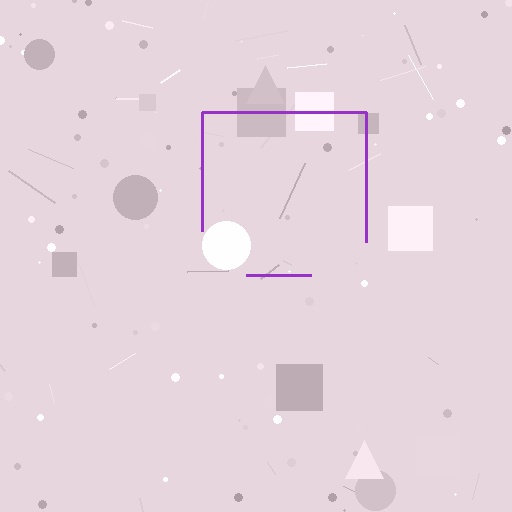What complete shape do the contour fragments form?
The contour fragments form a square.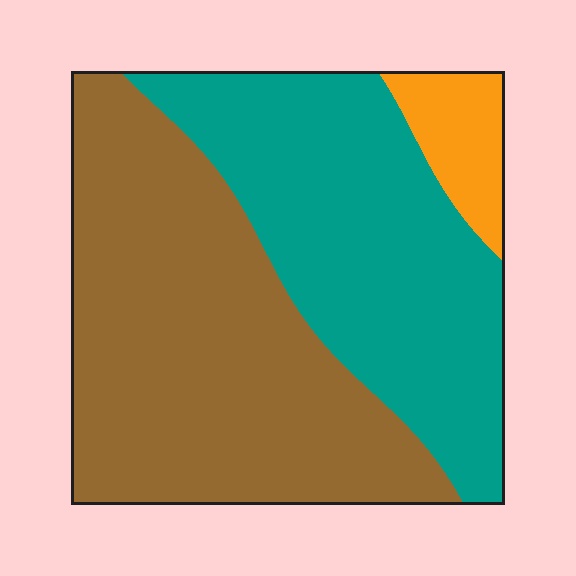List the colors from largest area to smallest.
From largest to smallest: brown, teal, orange.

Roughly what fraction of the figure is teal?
Teal covers roughly 40% of the figure.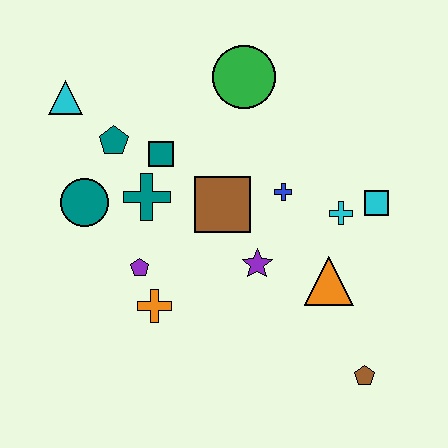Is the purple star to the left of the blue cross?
Yes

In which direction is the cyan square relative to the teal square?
The cyan square is to the right of the teal square.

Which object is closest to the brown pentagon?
The orange triangle is closest to the brown pentagon.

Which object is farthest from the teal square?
The brown pentagon is farthest from the teal square.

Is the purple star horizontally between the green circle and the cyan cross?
Yes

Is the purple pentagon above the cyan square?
No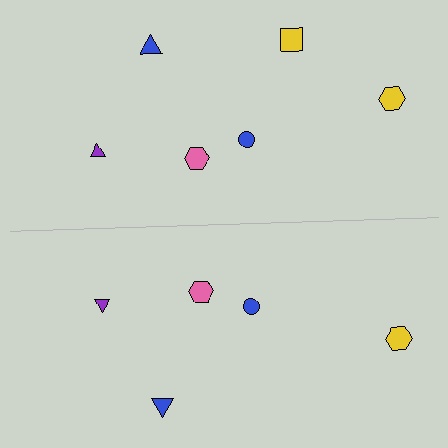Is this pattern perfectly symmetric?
No, the pattern is not perfectly symmetric. A yellow square is missing from the bottom side.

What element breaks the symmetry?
A yellow square is missing from the bottom side.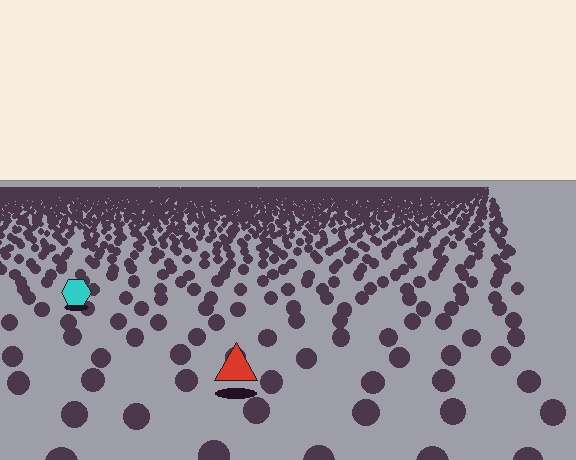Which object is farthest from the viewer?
The cyan hexagon is farthest from the viewer. It appears smaller and the ground texture around it is denser.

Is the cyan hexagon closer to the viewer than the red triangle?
No. The red triangle is closer — you can tell from the texture gradient: the ground texture is coarser near it.